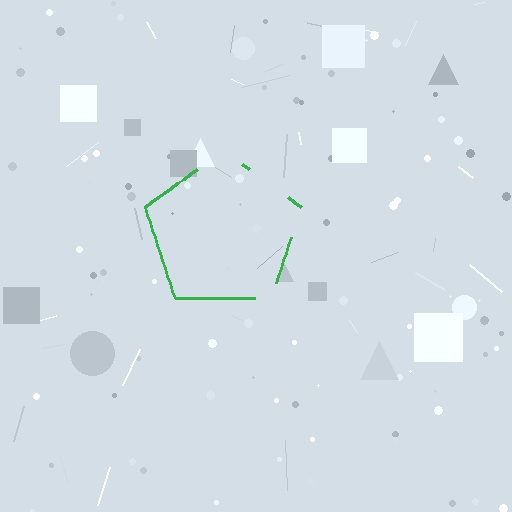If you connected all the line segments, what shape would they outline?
They would outline a pentagon.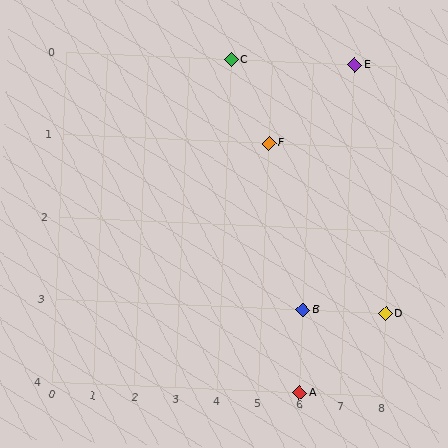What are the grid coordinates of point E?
Point E is at grid coordinates (7, 0).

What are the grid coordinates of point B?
Point B is at grid coordinates (6, 3).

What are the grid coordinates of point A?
Point A is at grid coordinates (6, 4).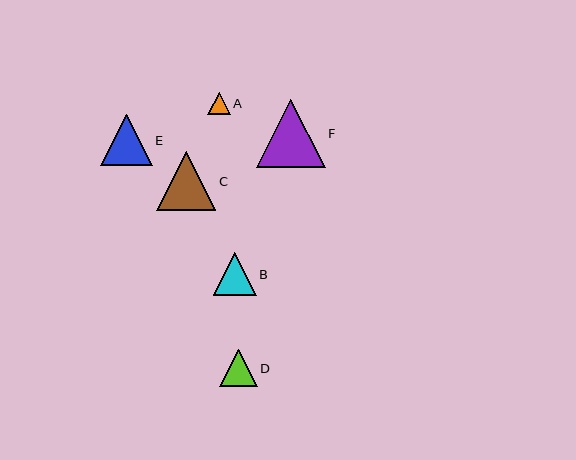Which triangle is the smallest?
Triangle A is the smallest with a size of approximately 22 pixels.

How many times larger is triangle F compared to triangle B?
Triangle F is approximately 1.6 times the size of triangle B.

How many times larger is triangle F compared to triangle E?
Triangle F is approximately 1.3 times the size of triangle E.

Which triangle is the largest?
Triangle F is the largest with a size of approximately 68 pixels.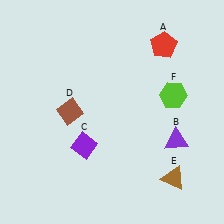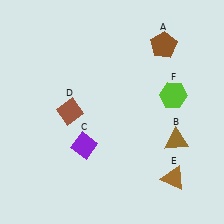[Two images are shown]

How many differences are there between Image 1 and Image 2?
There are 2 differences between the two images.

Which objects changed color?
A changed from red to brown. B changed from purple to brown.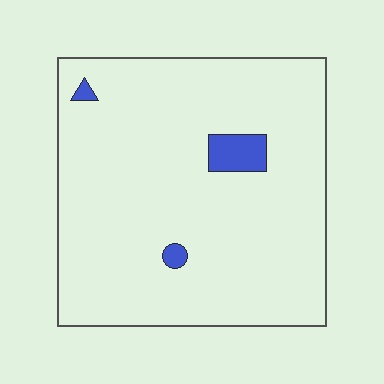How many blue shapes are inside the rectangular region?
3.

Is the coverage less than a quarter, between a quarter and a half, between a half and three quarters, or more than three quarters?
Less than a quarter.